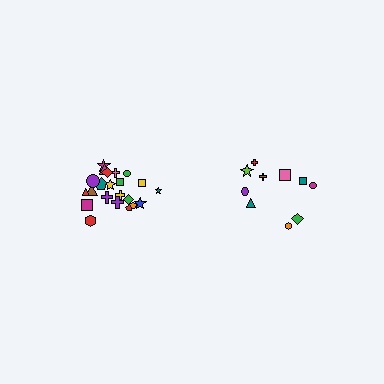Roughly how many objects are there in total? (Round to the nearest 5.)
Roughly 30 objects in total.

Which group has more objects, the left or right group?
The left group.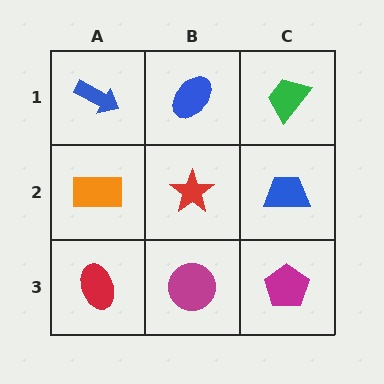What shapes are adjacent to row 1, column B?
A red star (row 2, column B), a blue arrow (row 1, column A), a green trapezoid (row 1, column C).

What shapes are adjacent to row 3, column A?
An orange rectangle (row 2, column A), a magenta circle (row 3, column B).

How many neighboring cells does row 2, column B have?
4.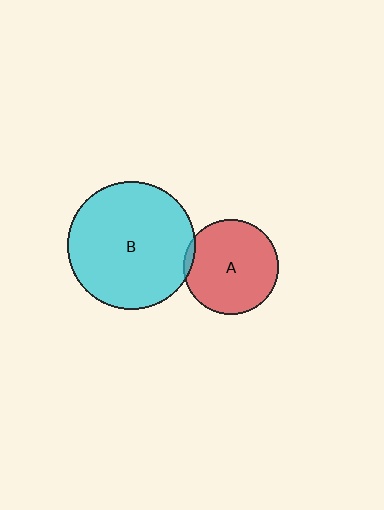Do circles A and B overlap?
Yes.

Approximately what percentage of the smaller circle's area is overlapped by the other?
Approximately 5%.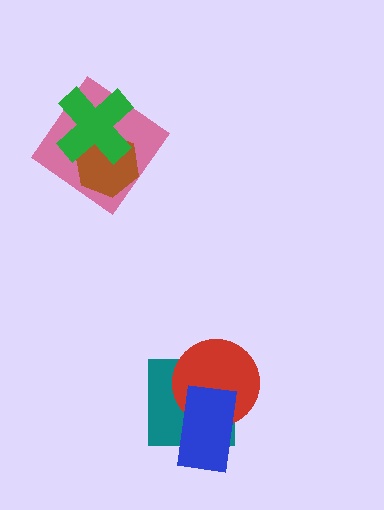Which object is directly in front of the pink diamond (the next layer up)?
The brown hexagon is directly in front of the pink diamond.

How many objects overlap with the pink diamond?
2 objects overlap with the pink diamond.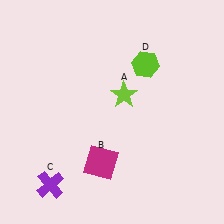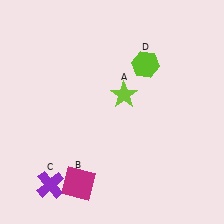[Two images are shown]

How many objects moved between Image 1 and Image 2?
1 object moved between the two images.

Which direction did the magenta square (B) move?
The magenta square (B) moved left.